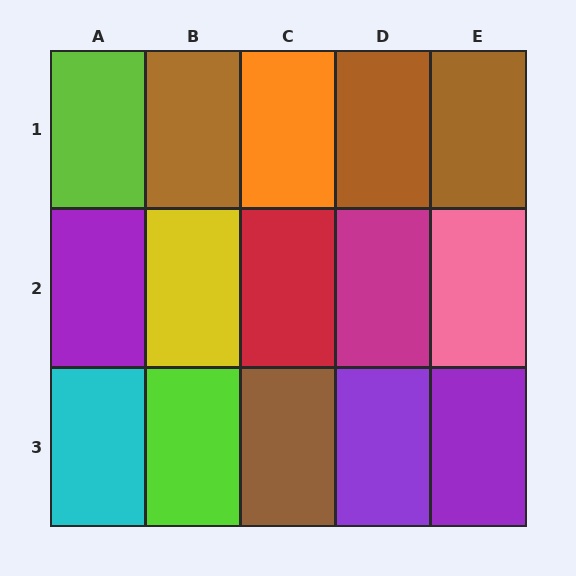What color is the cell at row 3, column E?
Purple.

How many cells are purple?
3 cells are purple.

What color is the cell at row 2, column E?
Pink.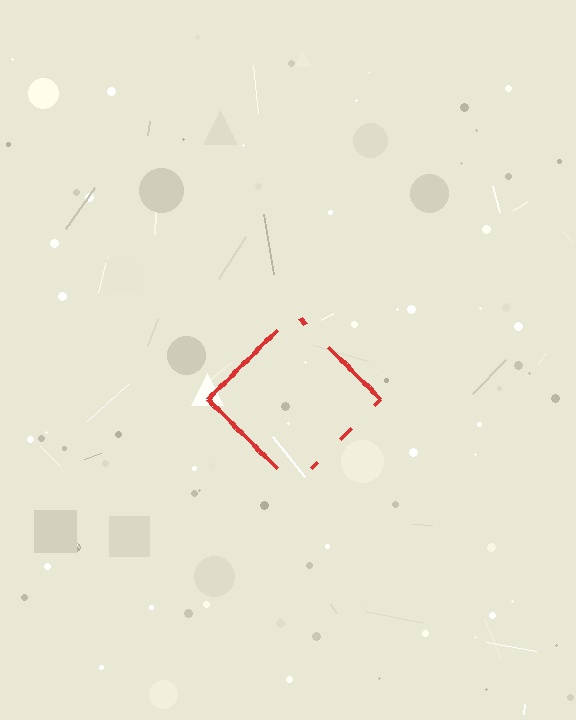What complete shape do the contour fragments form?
The contour fragments form a diamond.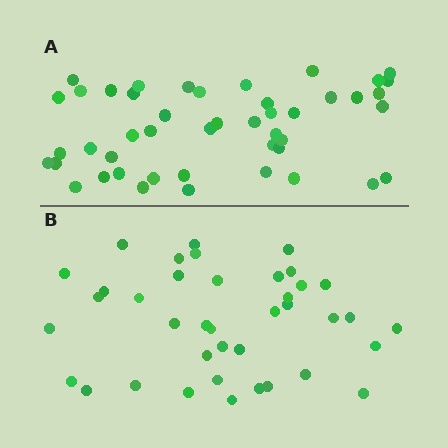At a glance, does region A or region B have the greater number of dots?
Region A (the top region) has more dots.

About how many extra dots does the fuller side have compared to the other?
Region A has roughly 8 or so more dots than region B.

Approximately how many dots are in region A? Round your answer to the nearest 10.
About 50 dots. (The exact count is 46, which rounds to 50.)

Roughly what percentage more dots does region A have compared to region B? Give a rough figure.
About 20% more.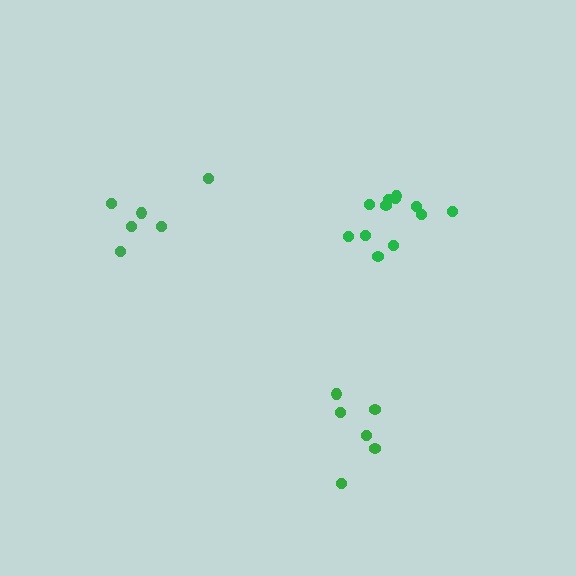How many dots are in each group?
Group 1: 6 dots, Group 2: 12 dots, Group 3: 6 dots (24 total).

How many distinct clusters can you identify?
There are 3 distinct clusters.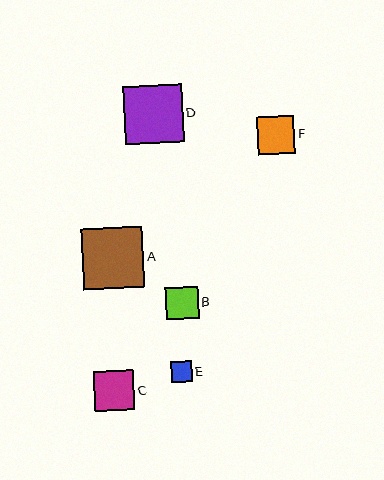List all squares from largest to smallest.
From largest to smallest: A, D, C, F, B, E.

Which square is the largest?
Square A is the largest with a size of approximately 61 pixels.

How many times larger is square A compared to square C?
Square A is approximately 1.5 times the size of square C.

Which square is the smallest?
Square E is the smallest with a size of approximately 21 pixels.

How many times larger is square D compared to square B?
Square D is approximately 1.8 times the size of square B.